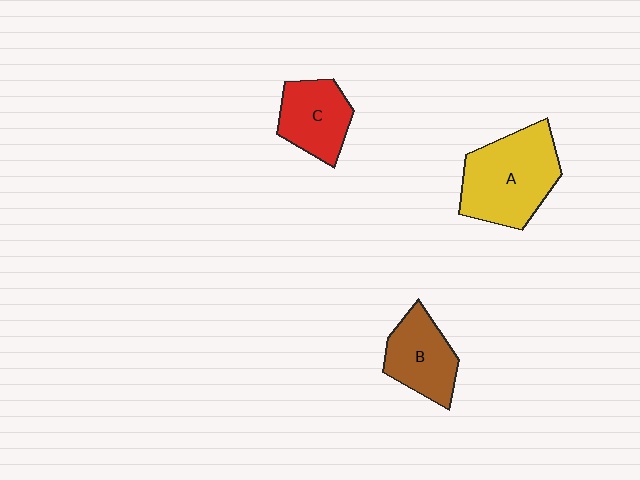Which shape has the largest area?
Shape A (yellow).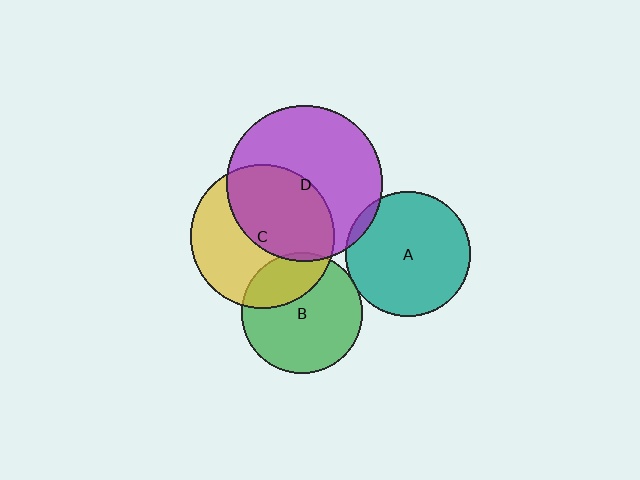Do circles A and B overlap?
Yes.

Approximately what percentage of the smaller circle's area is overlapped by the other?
Approximately 5%.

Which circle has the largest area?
Circle D (purple).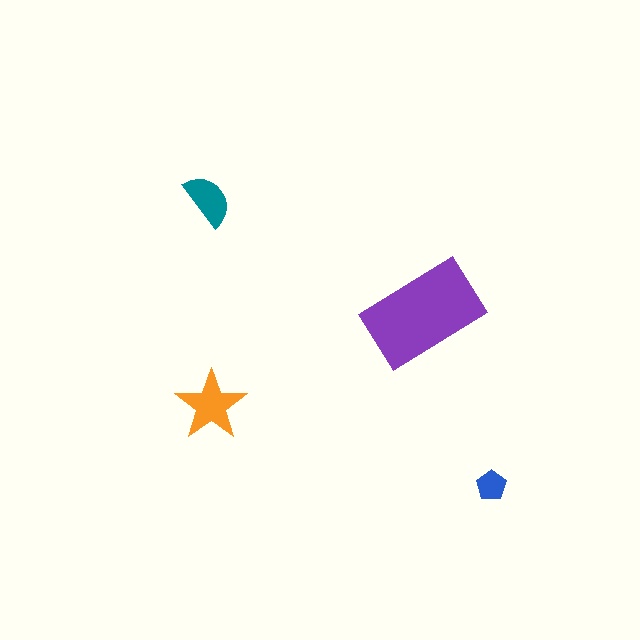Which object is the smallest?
The blue pentagon.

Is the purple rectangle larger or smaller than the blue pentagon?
Larger.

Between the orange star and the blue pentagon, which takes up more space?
The orange star.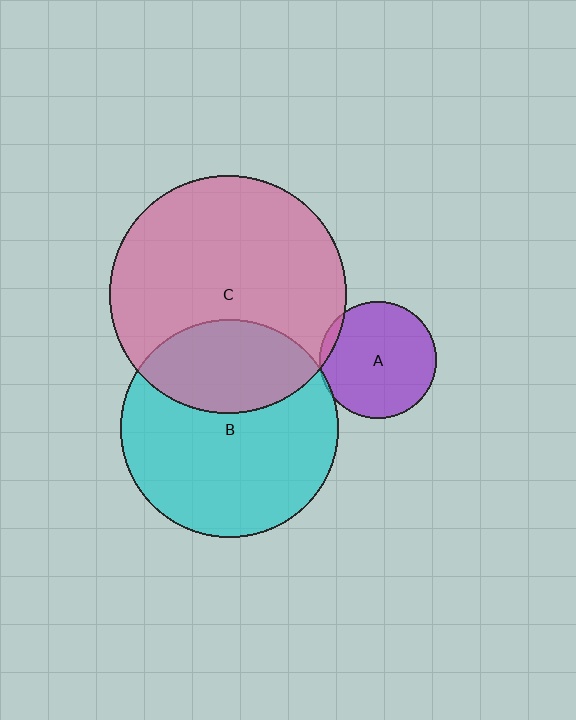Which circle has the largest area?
Circle C (pink).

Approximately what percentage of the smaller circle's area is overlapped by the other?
Approximately 30%.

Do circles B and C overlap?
Yes.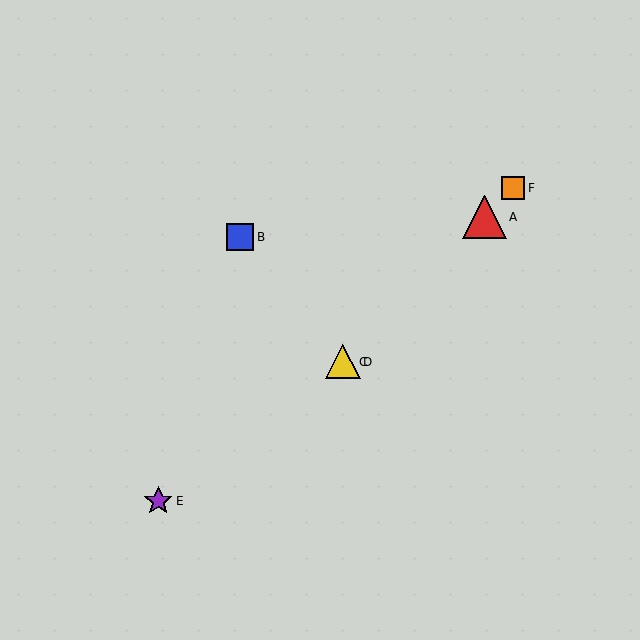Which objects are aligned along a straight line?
Objects A, C, D, F are aligned along a straight line.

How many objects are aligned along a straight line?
4 objects (A, C, D, F) are aligned along a straight line.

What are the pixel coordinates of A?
Object A is at (484, 217).